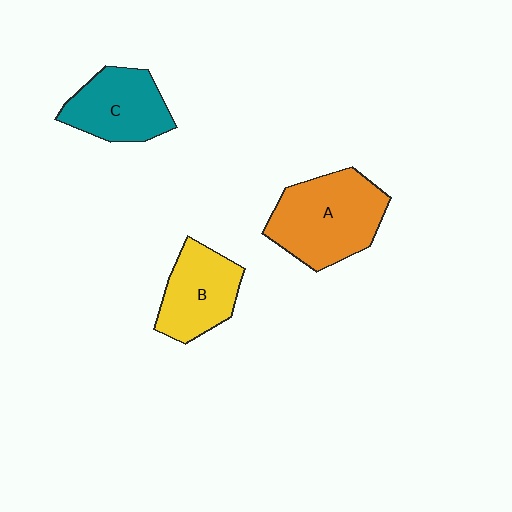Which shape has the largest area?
Shape A (orange).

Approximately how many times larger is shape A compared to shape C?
Approximately 1.4 times.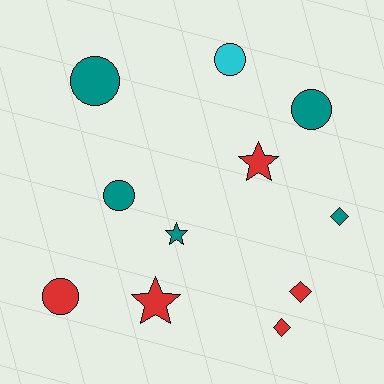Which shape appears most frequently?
Circle, with 5 objects.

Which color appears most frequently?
Teal, with 5 objects.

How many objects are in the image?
There are 11 objects.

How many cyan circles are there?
There is 1 cyan circle.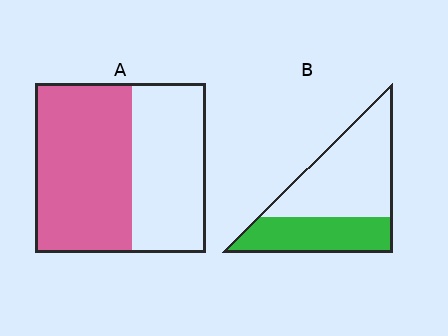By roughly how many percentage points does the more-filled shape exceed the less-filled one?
By roughly 20 percentage points (A over B).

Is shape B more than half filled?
No.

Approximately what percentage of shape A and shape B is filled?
A is approximately 55% and B is approximately 40%.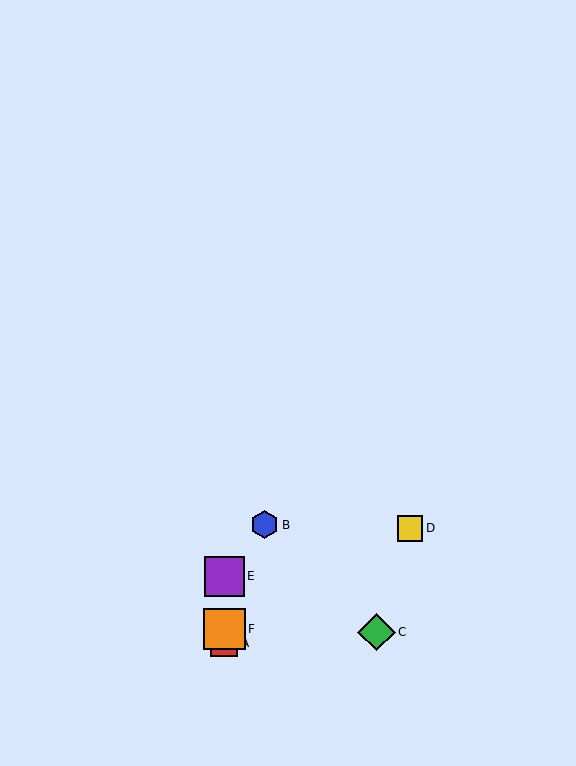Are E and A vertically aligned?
Yes, both are at x≈224.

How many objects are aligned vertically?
3 objects (A, E, F) are aligned vertically.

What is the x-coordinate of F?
Object F is at x≈224.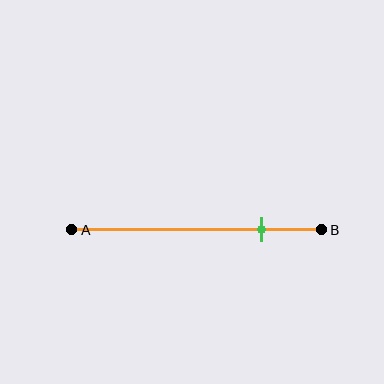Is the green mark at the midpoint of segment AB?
No, the mark is at about 75% from A, not at the 50% midpoint.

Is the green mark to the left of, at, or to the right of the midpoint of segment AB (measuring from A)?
The green mark is to the right of the midpoint of segment AB.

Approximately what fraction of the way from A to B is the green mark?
The green mark is approximately 75% of the way from A to B.